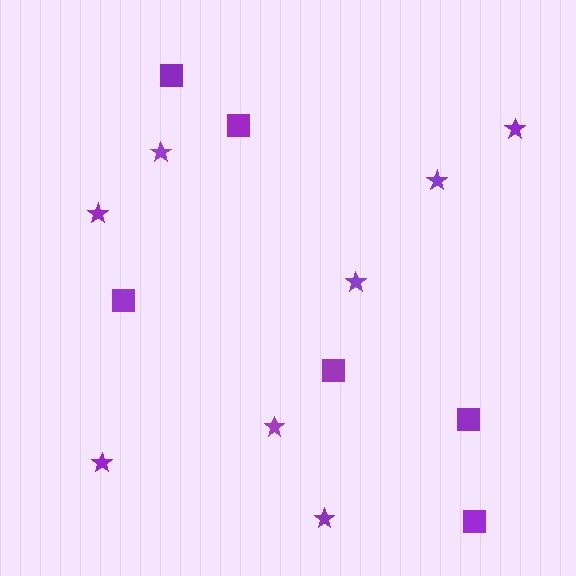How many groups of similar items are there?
There are 2 groups: one group of squares (6) and one group of stars (8).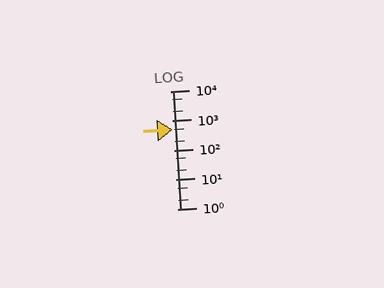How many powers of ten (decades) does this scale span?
The scale spans 4 decades, from 1 to 10000.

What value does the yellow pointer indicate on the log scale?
The pointer indicates approximately 480.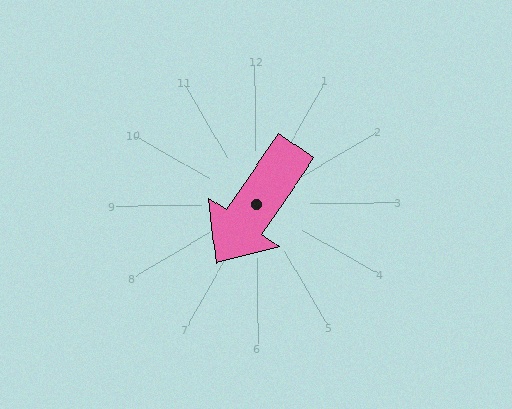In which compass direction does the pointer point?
Southwest.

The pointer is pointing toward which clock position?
Roughly 7 o'clock.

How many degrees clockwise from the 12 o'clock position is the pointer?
Approximately 215 degrees.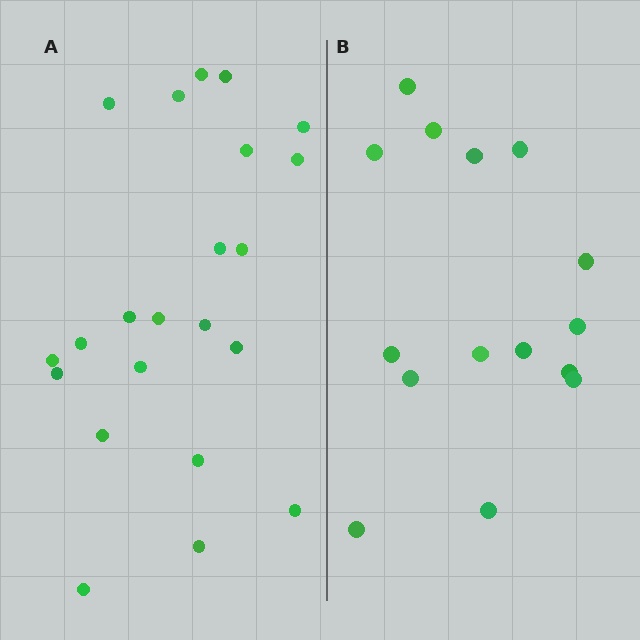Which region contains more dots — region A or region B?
Region A (the left region) has more dots.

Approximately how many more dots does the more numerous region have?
Region A has roughly 8 or so more dots than region B.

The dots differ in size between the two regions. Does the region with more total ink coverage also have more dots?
No. Region B has more total ink coverage because its dots are larger, but region A actually contains more individual dots. Total area can be misleading — the number of items is what matters here.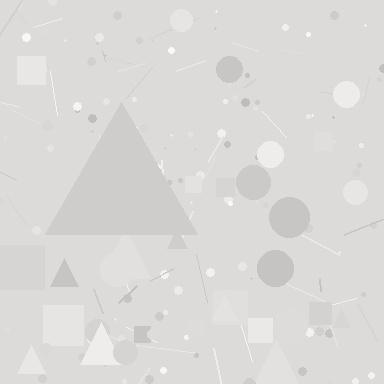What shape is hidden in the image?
A triangle is hidden in the image.